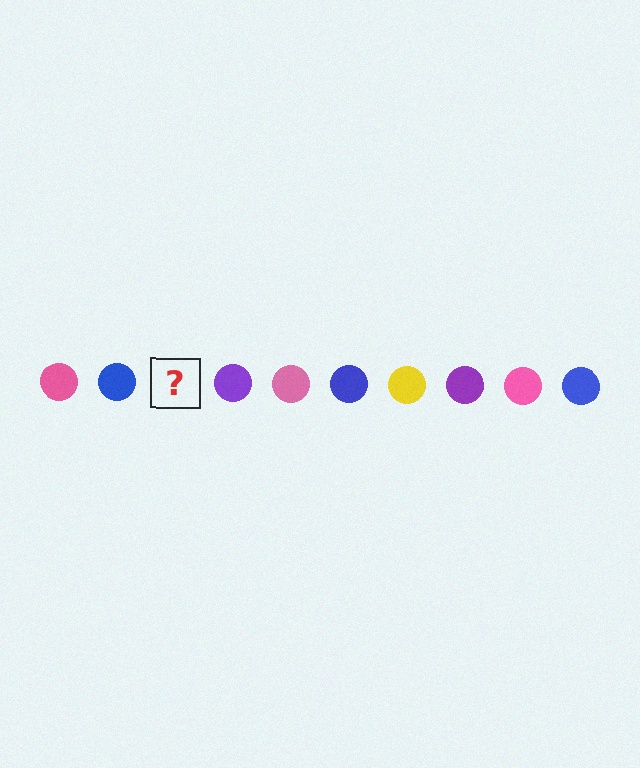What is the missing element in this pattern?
The missing element is a yellow circle.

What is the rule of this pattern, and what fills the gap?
The rule is that the pattern cycles through pink, blue, yellow, purple circles. The gap should be filled with a yellow circle.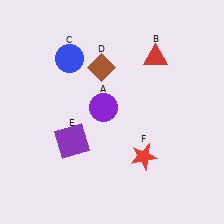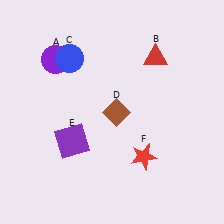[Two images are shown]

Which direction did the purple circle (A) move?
The purple circle (A) moved left.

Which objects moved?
The objects that moved are: the purple circle (A), the brown diamond (D).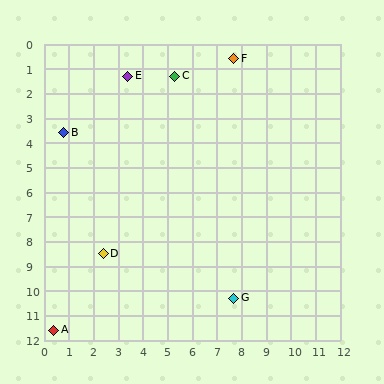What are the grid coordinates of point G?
Point G is at approximately (7.7, 10.3).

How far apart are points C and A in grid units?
Points C and A are about 11.4 grid units apart.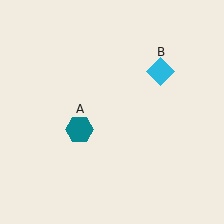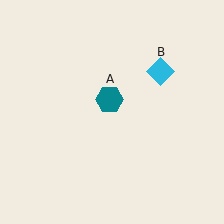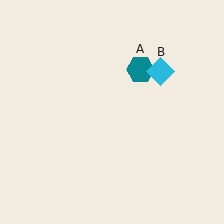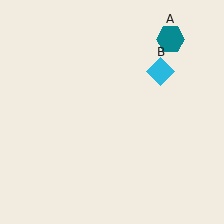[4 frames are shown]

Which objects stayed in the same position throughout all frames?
Cyan diamond (object B) remained stationary.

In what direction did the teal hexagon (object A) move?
The teal hexagon (object A) moved up and to the right.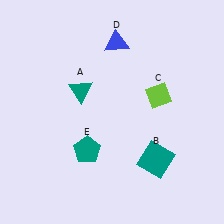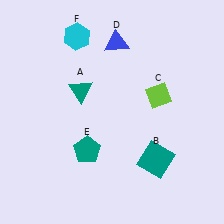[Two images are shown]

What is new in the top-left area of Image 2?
A cyan hexagon (F) was added in the top-left area of Image 2.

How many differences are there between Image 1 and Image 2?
There is 1 difference between the two images.